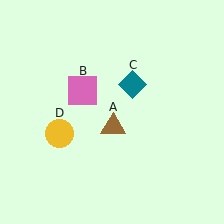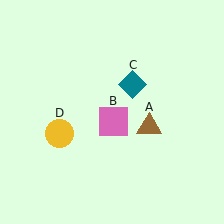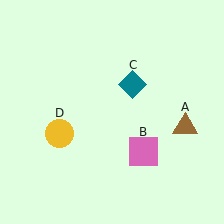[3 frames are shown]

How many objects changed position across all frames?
2 objects changed position: brown triangle (object A), pink square (object B).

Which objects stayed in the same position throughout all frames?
Teal diamond (object C) and yellow circle (object D) remained stationary.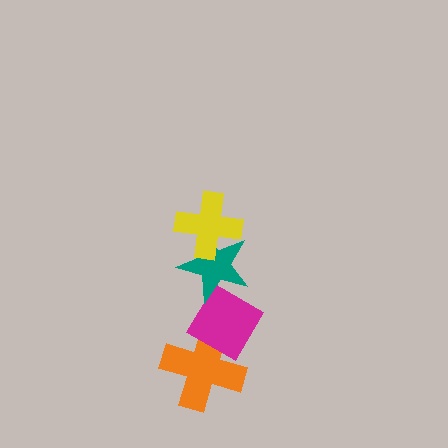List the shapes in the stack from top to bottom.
From top to bottom: the yellow cross, the teal star, the magenta diamond, the orange cross.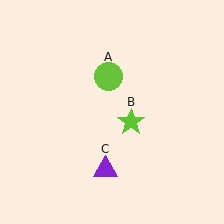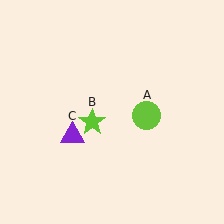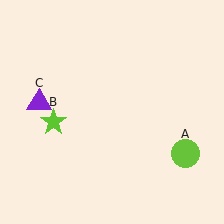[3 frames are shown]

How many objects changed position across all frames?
3 objects changed position: lime circle (object A), lime star (object B), purple triangle (object C).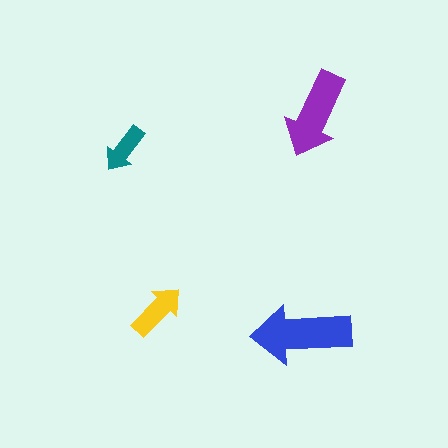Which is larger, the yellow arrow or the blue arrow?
The blue one.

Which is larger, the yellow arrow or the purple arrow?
The purple one.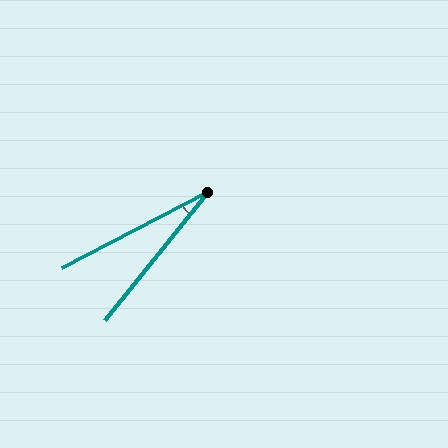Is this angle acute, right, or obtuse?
It is acute.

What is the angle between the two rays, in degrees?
Approximately 24 degrees.